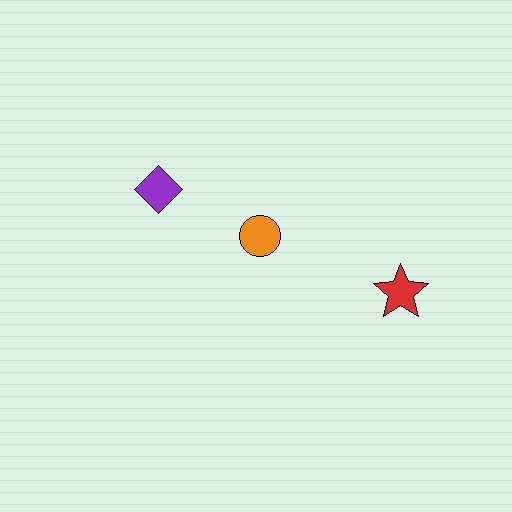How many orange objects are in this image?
There is 1 orange object.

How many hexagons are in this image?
There are no hexagons.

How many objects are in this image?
There are 3 objects.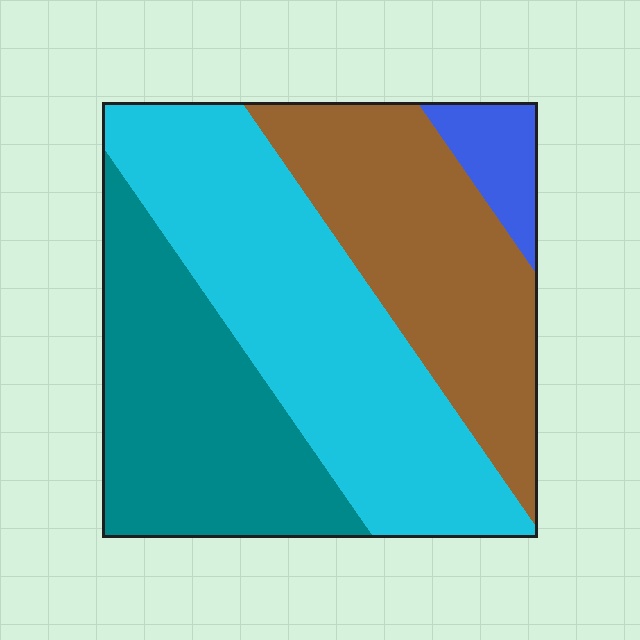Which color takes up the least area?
Blue, at roughly 5%.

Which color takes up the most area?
Cyan, at roughly 40%.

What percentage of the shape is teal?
Teal covers around 30% of the shape.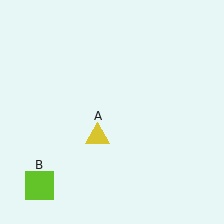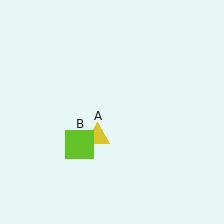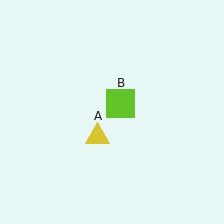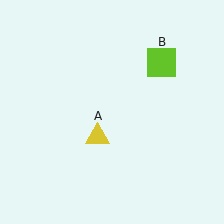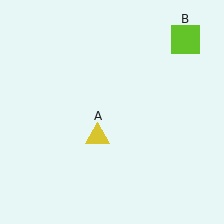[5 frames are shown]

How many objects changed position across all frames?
1 object changed position: lime square (object B).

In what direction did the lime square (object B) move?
The lime square (object B) moved up and to the right.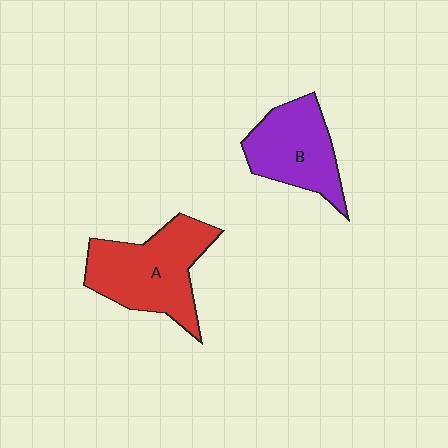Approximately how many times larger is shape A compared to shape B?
Approximately 1.3 times.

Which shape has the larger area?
Shape A (red).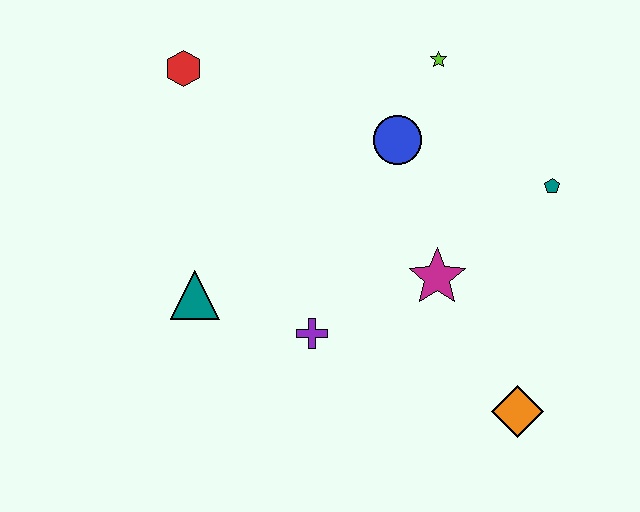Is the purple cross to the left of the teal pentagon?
Yes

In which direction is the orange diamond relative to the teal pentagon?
The orange diamond is below the teal pentagon.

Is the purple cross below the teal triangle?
Yes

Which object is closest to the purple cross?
The teal triangle is closest to the purple cross.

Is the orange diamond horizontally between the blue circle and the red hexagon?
No